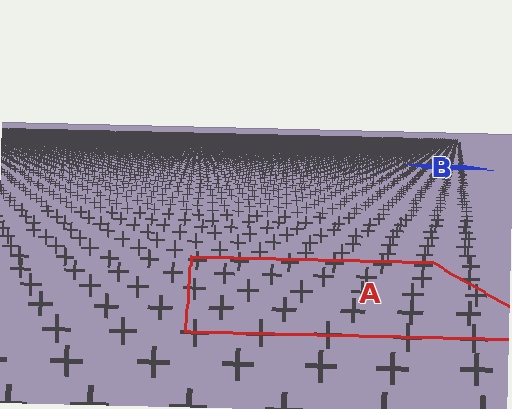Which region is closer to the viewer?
Region A is closer. The texture elements there are larger and more spread out.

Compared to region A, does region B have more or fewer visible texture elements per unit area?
Region B has more texture elements per unit area — they are packed more densely because it is farther away.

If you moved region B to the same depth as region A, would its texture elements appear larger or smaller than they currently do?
They would appear larger. At a closer depth, the same texture elements are projected at a bigger on-screen size.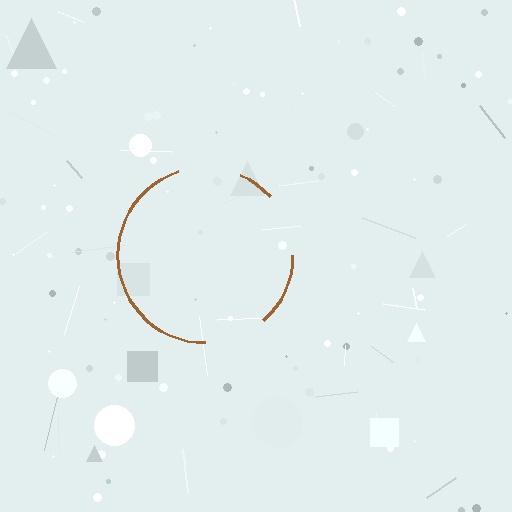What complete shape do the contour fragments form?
The contour fragments form a circle.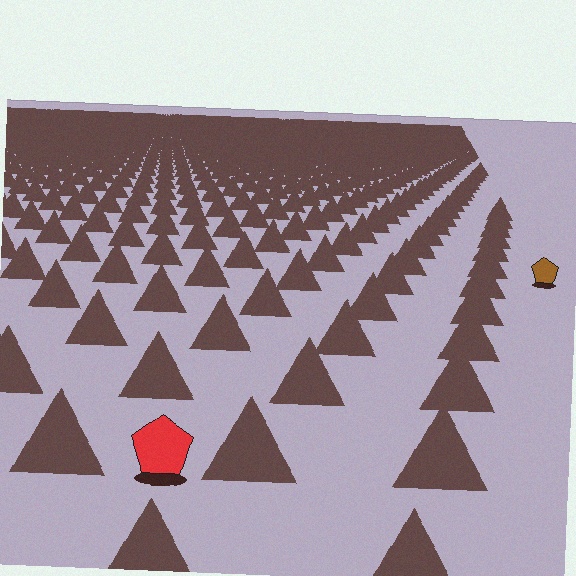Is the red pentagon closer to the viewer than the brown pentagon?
Yes. The red pentagon is closer — you can tell from the texture gradient: the ground texture is coarser near it.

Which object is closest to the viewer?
The red pentagon is closest. The texture marks near it are larger and more spread out.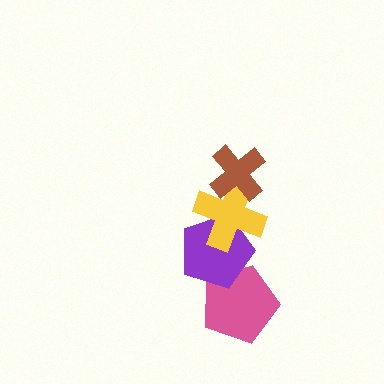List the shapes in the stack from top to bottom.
From top to bottom: the brown cross, the yellow cross, the purple pentagon, the pink pentagon.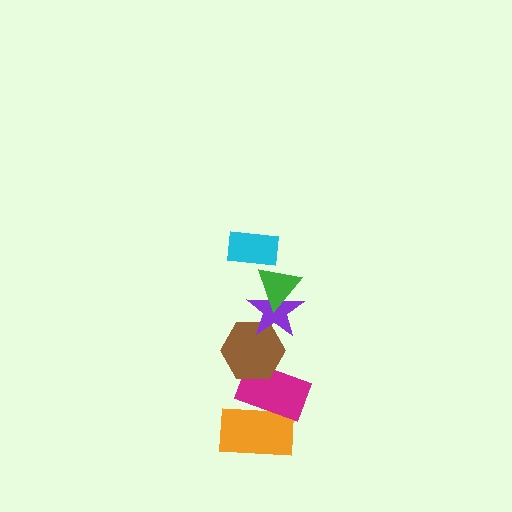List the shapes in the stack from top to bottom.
From top to bottom: the cyan rectangle, the green triangle, the purple star, the brown hexagon, the magenta rectangle, the orange rectangle.